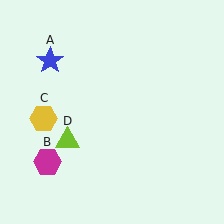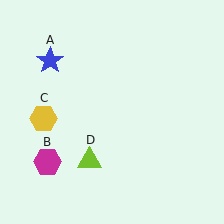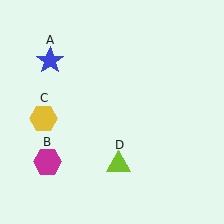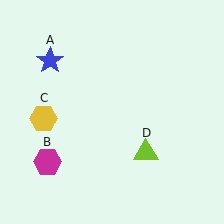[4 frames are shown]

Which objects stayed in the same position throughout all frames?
Blue star (object A) and magenta hexagon (object B) and yellow hexagon (object C) remained stationary.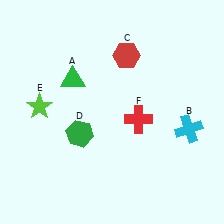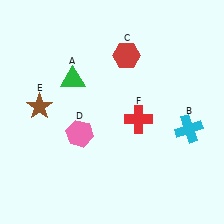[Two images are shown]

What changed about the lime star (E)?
In Image 1, E is lime. In Image 2, it changed to brown.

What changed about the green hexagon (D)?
In Image 1, D is green. In Image 2, it changed to pink.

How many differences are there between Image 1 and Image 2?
There are 2 differences between the two images.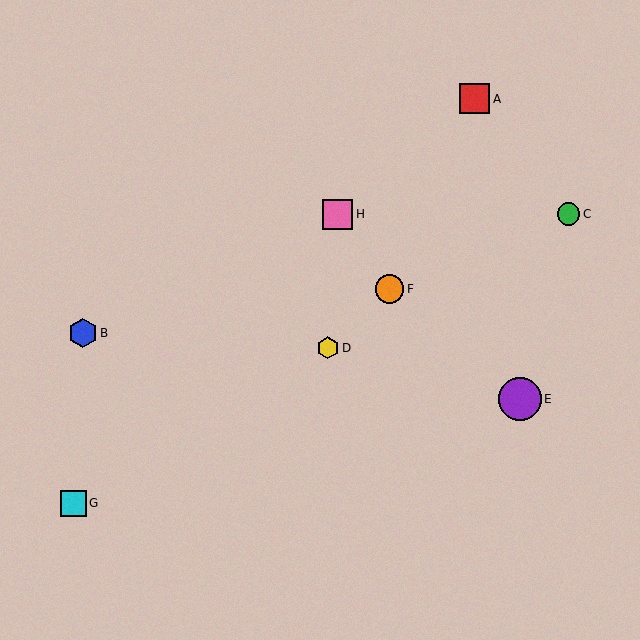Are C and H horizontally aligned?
Yes, both are at y≈214.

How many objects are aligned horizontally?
2 objects (C, H) are aligned horizontally.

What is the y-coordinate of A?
Object A is at y≈99.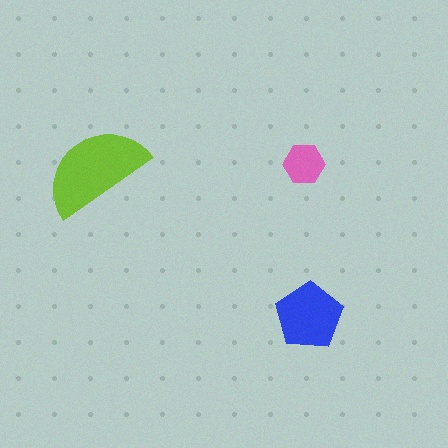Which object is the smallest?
The pink hexagon.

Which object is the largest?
The lime semicircle.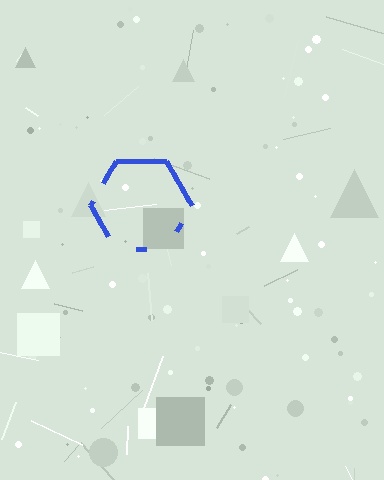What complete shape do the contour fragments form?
The contour fragments form a hexagon.